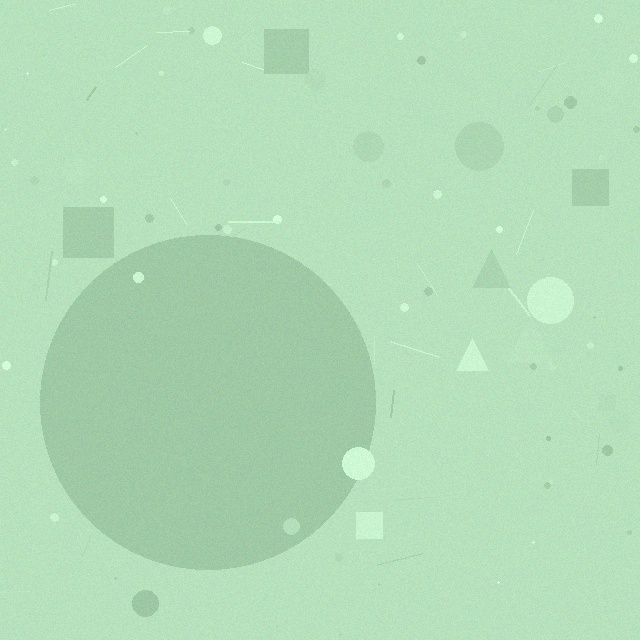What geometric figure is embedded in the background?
A circle is embedded in the background.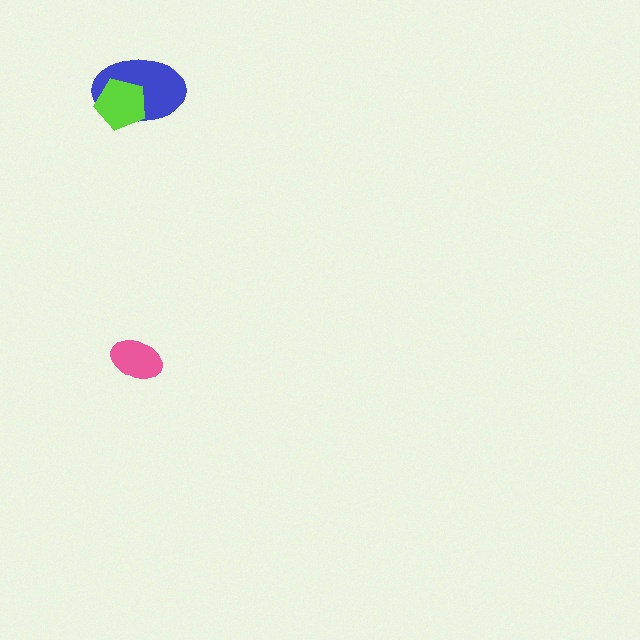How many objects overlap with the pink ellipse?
0 objects overlap with the pink ellipse.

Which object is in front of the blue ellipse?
The lime pentagon is in front of the blue ellipse.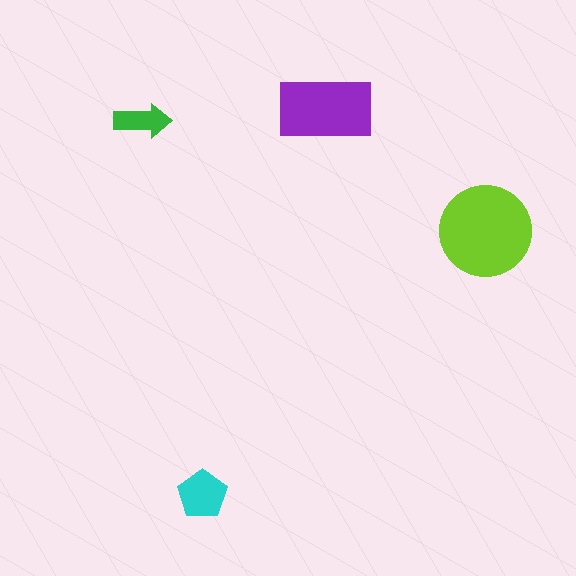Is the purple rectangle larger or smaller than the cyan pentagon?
Larger.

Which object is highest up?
The purple rectangle is topmost.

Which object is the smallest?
The green arrow.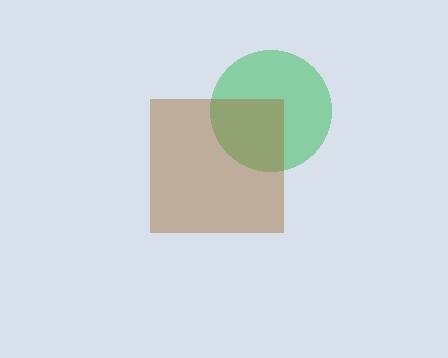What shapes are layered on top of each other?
The layered shapes are: a green circle, a brown square.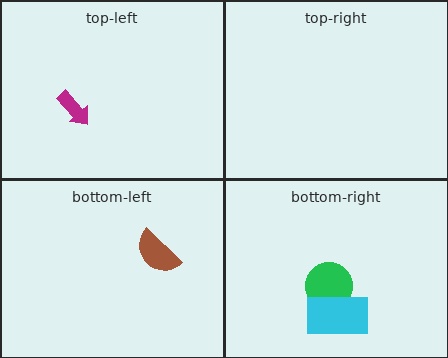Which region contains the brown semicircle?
The bottom-left region.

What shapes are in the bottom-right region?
The green circle, the cyan rectangle.